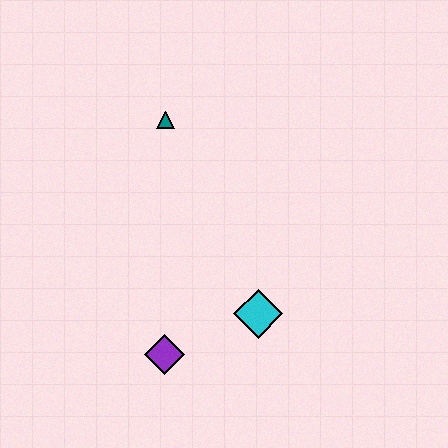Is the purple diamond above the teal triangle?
No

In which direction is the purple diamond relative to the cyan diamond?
The purple diamond is to the left of the cyan diamond.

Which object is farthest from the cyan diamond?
The teal triangle is farthest from the cyan diamond.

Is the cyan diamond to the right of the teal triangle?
Yes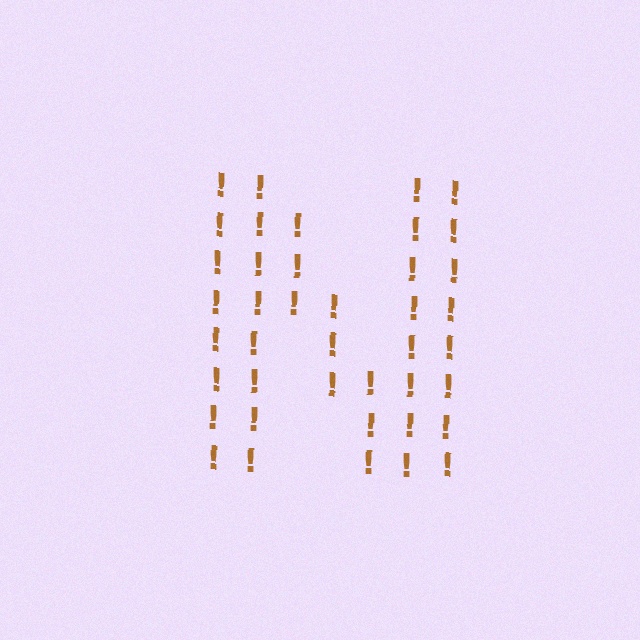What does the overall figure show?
The overall figure shows the letter N.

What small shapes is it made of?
It is made of small exclamation marks.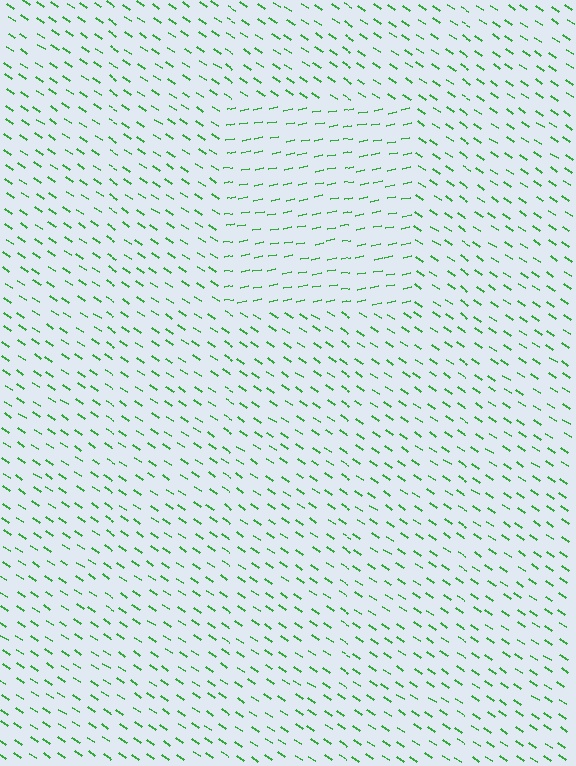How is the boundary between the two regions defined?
The boundary is defined purely by a change in line orientation (approximately 45 degrees difference). All lines are the same color and thickness.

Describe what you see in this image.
The image is filled with small green line segments. A rectangle region in the image has lines oriented differently from the surrounding lines, creating a visible texture boundary.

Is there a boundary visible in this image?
Yes, there is a texture boundary formed by a change in line orientation.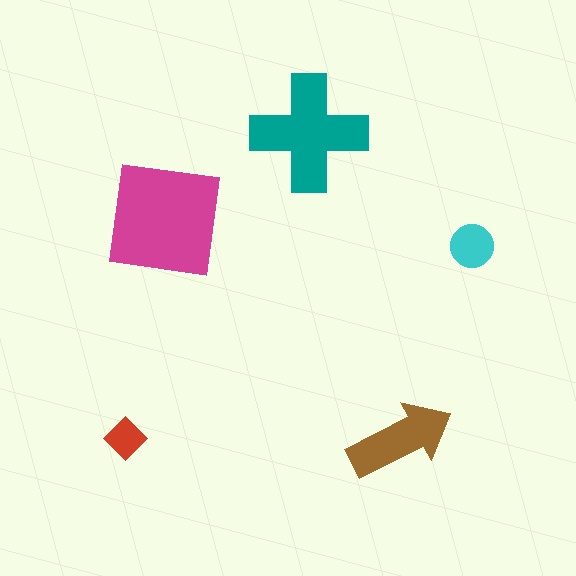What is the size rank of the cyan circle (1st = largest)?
4th.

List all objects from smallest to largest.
The red diamond, the cyan circle, the brown arrow, the teal cross, the magenta square.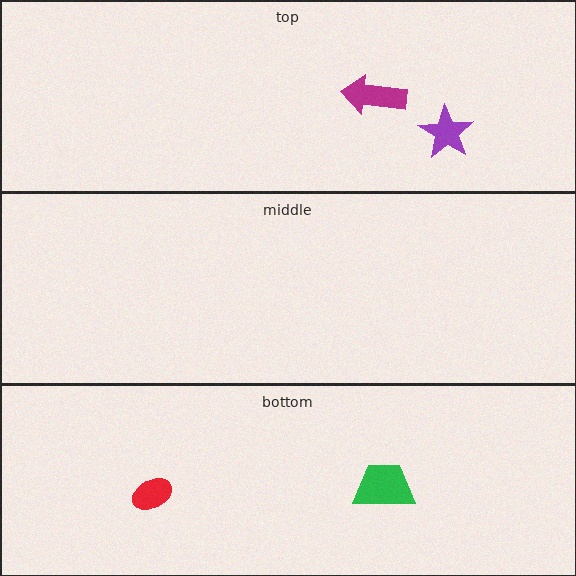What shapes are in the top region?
The purple star, the magenta arrow.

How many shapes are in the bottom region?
2.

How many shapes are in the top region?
2.